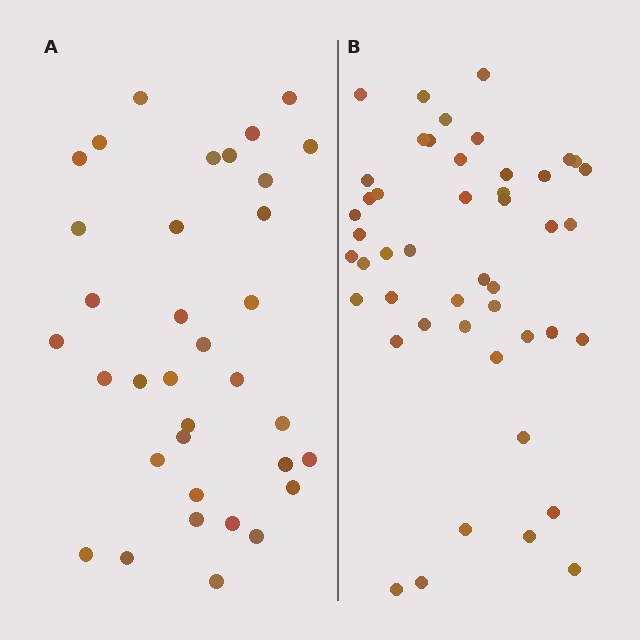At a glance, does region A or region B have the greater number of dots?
Region B (the right region) has more dots.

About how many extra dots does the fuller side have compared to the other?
Region B has roughly 12 or so more dots than region A.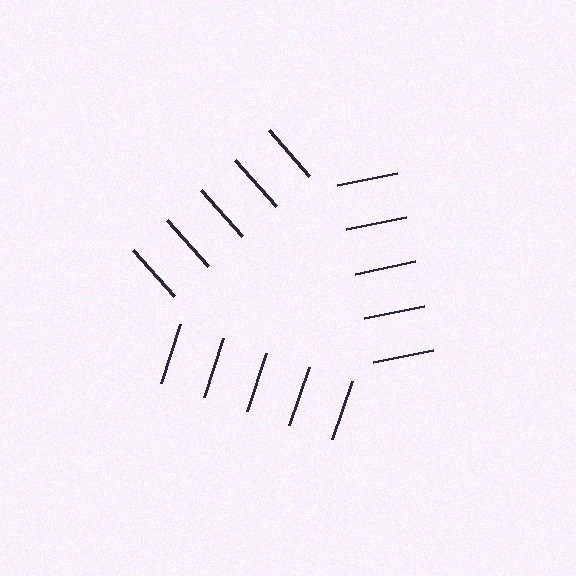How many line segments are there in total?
15 — 5 along each of the 3 edges.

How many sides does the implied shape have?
3 sides — the line-ends trace a triangle.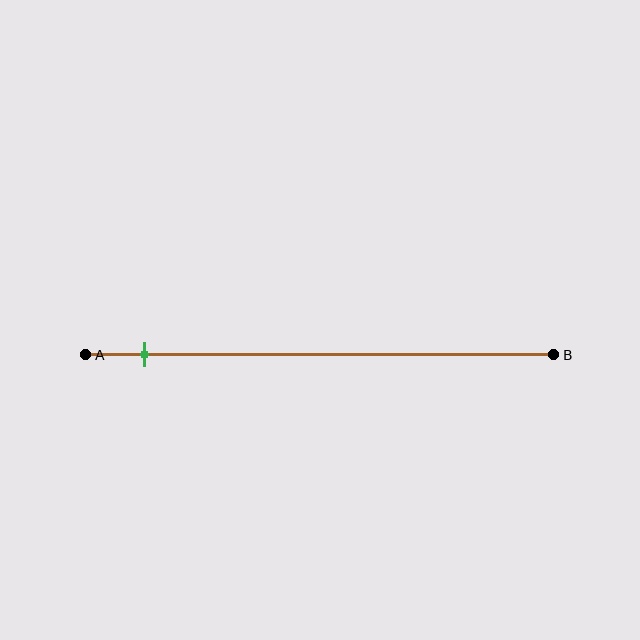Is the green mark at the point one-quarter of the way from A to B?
No, the mark is at about 10% from A, not at the 25% one-quarter point.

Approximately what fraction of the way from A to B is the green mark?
The green mark is approximately 10% of the way from A to B.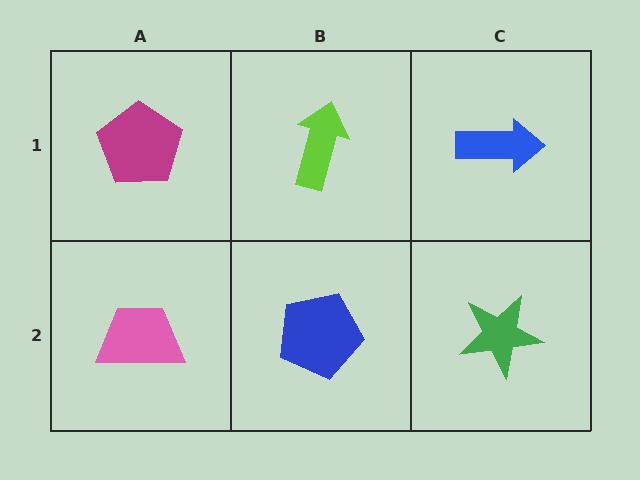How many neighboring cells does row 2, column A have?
2.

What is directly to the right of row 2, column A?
A blue pentagon.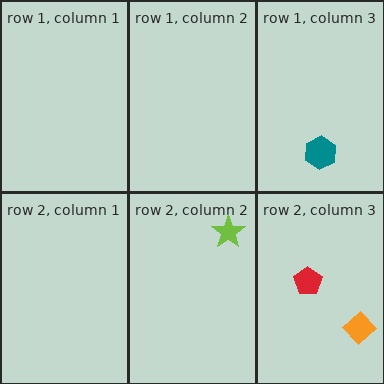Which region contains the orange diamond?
The row 2, column 3 region.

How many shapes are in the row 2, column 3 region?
2.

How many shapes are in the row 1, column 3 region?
1.